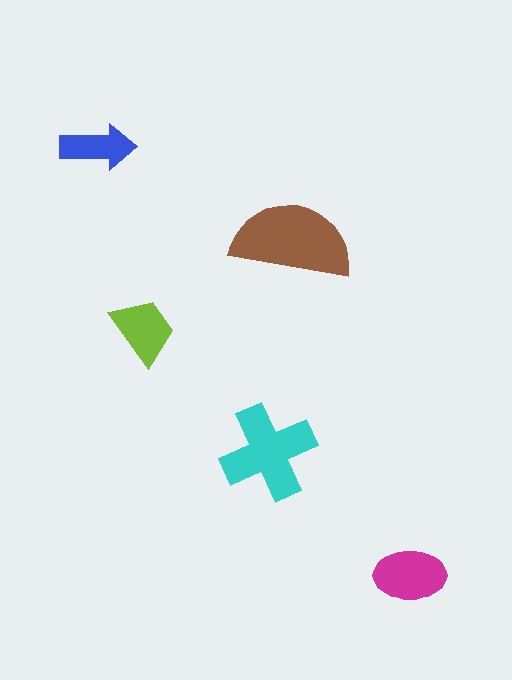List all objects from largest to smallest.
The brown semicircle, the cyan cross, the magenta ellipse, the lime trapezoid, the blue arrow.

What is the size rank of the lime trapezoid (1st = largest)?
4th.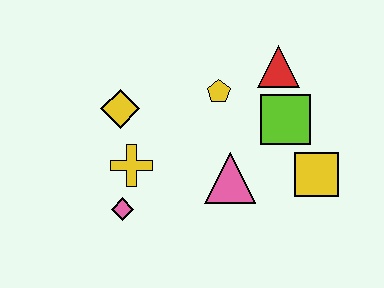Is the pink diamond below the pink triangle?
Yes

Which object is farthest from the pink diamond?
The red triangle is farthest from the pink diamond.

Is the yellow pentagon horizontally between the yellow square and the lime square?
No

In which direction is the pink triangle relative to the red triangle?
The pink triangle is below the red triangle.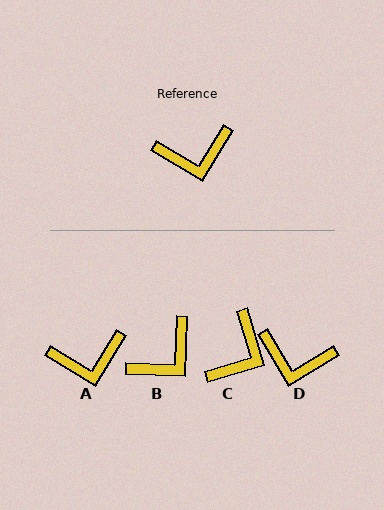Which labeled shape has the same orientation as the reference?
A.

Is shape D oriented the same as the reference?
No, it is off by about 28 degrees.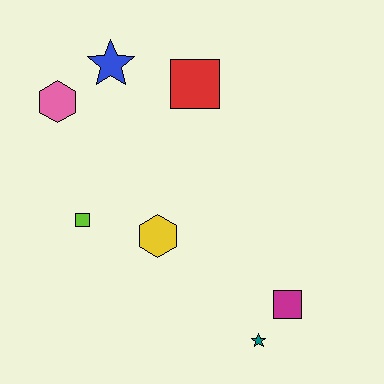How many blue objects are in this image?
There is 1 blue object.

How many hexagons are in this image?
There are 2 hexagons.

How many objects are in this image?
There are 7 objects.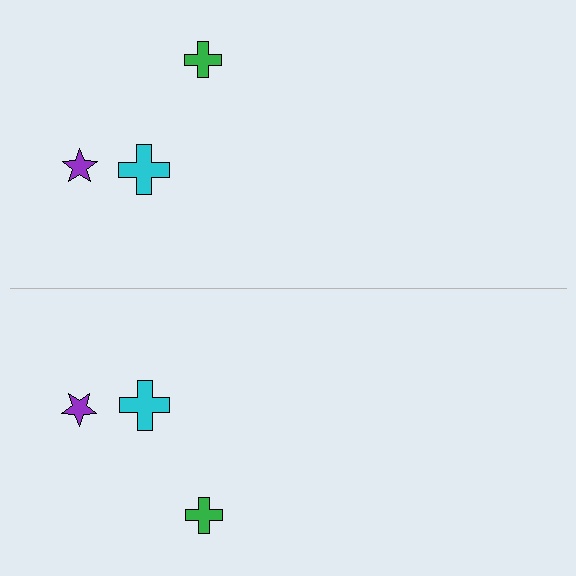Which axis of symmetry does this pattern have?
The pattern has a horizontal axis of symmetry running through the center of the image.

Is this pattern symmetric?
Yes, this pattern has bilateral (reflection) symmetry.